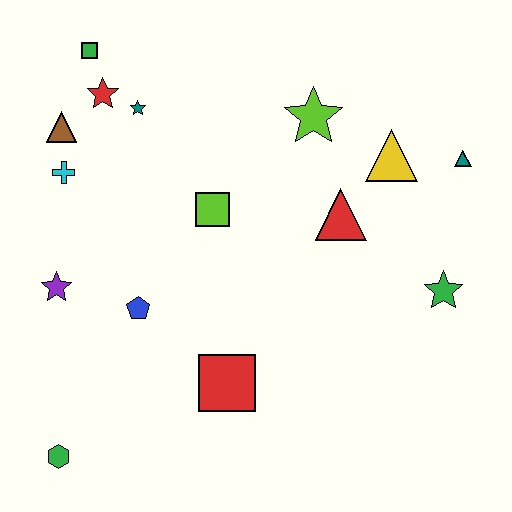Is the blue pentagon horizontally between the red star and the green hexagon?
No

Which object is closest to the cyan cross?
The brown triangle is closest to the cyan cross.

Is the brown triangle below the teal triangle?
No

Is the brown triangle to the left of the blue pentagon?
Yes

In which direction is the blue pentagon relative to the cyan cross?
The blue pentagon is below the cyan cross.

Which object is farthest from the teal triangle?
The green hexagon is farthest from the teal triangle.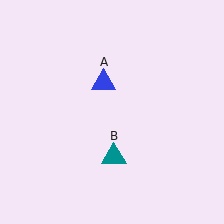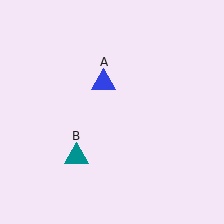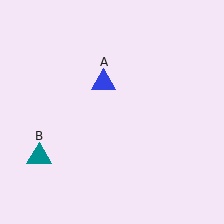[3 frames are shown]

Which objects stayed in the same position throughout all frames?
Blue triangle (object A) remained stationary.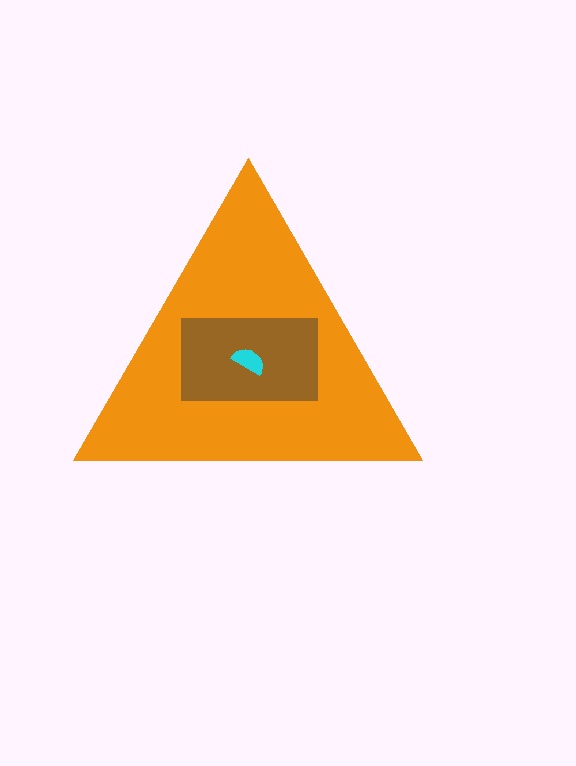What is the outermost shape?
The orange triangle.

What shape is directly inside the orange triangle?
The brown rectangle.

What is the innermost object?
The cyan semicircle.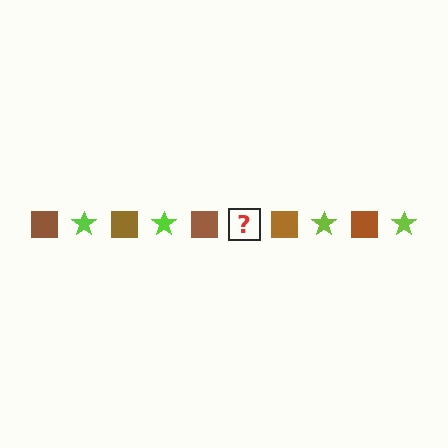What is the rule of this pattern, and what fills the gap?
The rule is that the pattern alternates between brown square and lime star. The gap should be filled with a lime star.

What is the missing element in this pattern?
The missing element is a lime star.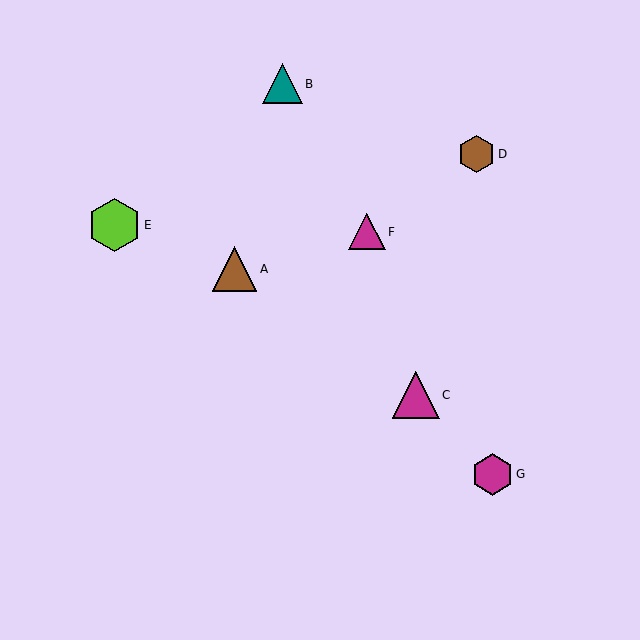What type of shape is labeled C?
Shape C is a magenta triangle.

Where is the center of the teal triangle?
The center of the teal triangle is at (282, 84).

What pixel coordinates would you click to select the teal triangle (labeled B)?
Click at (282, 84) to select the teal triangle B.